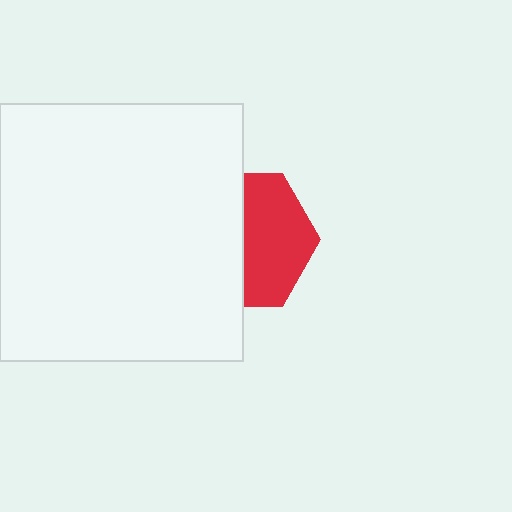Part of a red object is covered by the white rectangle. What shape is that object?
It is a hexagon.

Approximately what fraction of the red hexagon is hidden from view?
Roughly 50% of the red hexagon is hidden behind the white rectangle.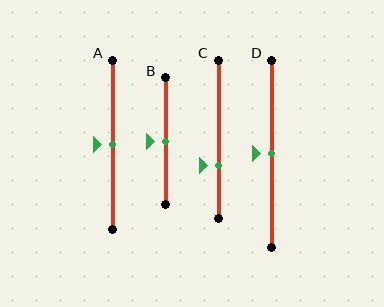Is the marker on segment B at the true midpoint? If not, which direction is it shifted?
Yes, the marker on segment B is at the true midpoint.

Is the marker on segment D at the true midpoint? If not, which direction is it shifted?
Yes, the marker on segment D is at the true midpoint.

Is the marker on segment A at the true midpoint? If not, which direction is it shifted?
Yes, the marker on segment A is at the true midpoint.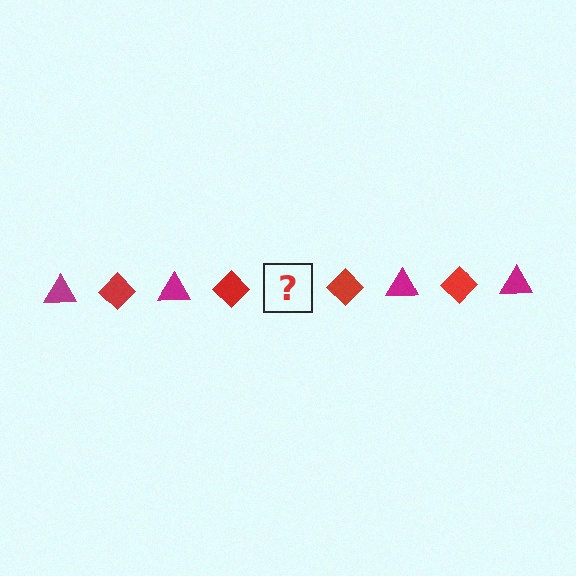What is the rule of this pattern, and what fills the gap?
The rule is that the pattern alternates between magenta triangle and red diamond. The gap should be filled with a magenta triangle.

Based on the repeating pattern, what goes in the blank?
The blank should be a magenta triangle.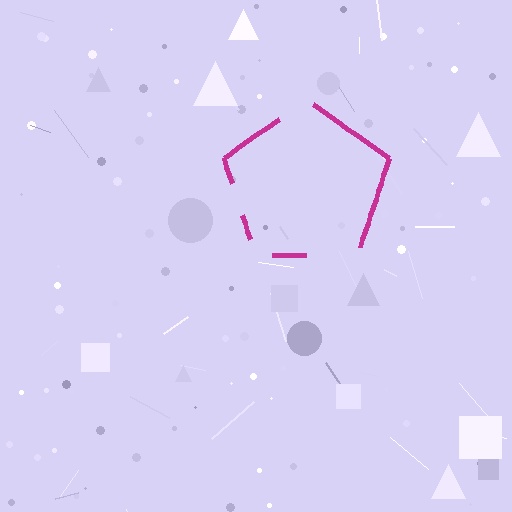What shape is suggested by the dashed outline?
The dashed outline suggests a pentagon.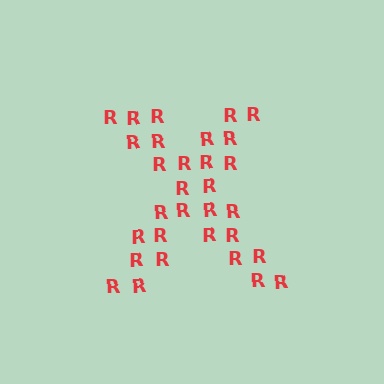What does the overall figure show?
The overall figure shows the letter X.